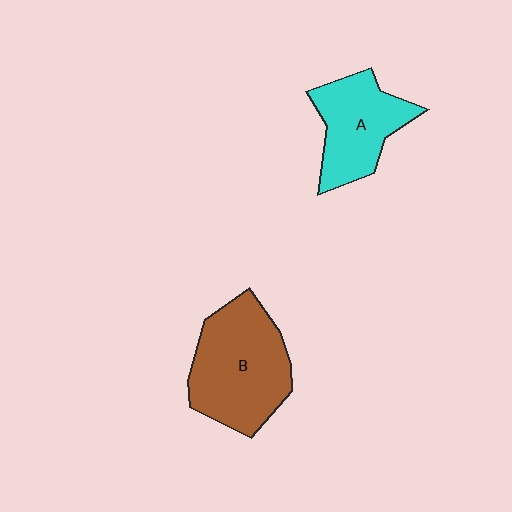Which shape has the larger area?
Shape B (brown).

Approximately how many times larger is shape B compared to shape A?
Approximately 1.4 times.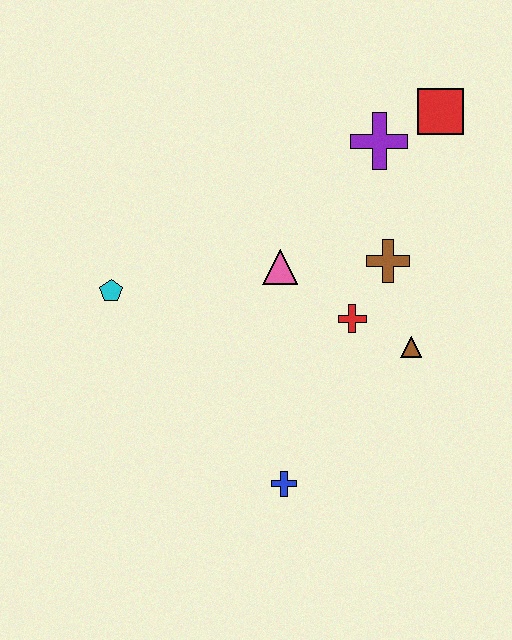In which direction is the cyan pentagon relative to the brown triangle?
The cyan pentagon is to the left of the brown triangle.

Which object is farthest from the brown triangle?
The cyan pentagon is farthest from the brown triangle.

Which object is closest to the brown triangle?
The red cross is closest to the brown triangle.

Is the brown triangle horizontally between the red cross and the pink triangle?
No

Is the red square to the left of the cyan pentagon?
No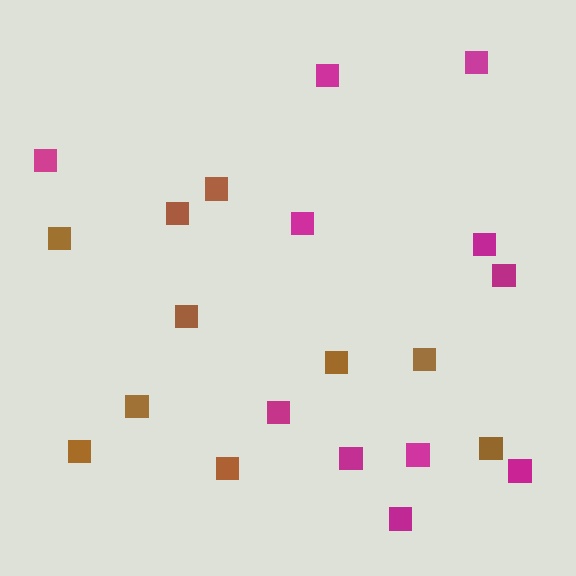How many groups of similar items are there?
There are 2 groups: one group of brown squares (10) and one group of magenta squares (11).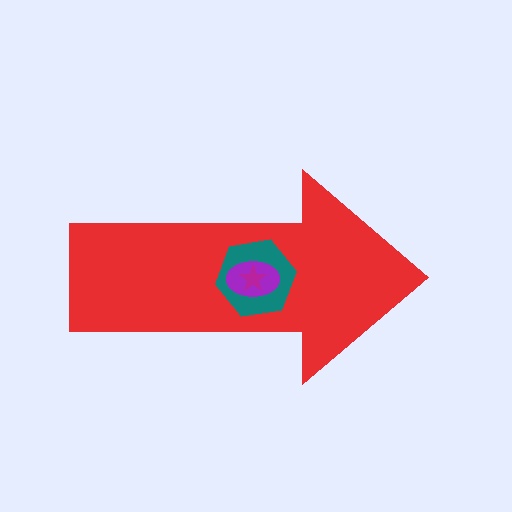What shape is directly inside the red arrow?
The teal hexagon.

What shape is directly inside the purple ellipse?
The magenta star.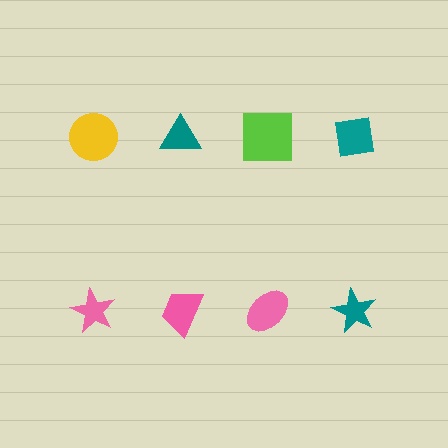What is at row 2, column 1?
A pink star.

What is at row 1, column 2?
A teal triangle.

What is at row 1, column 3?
A lime square.